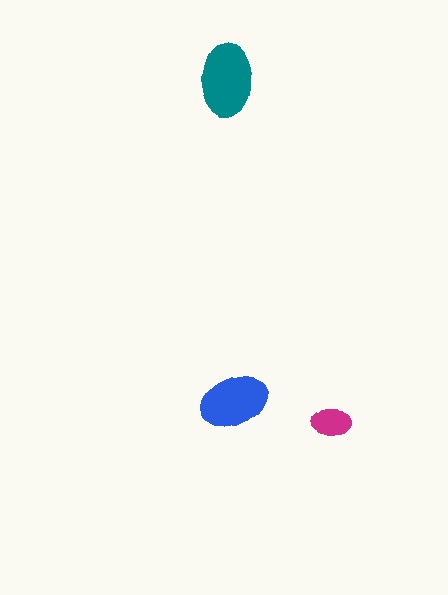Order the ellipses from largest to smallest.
the teal one, the blue one, the magenta one.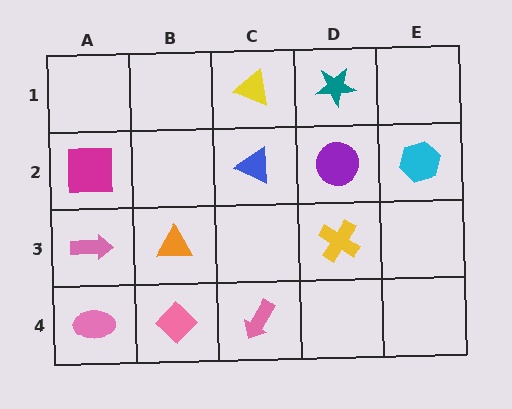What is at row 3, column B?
An orange triangle.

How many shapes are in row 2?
4 shapes.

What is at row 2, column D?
A purple circle.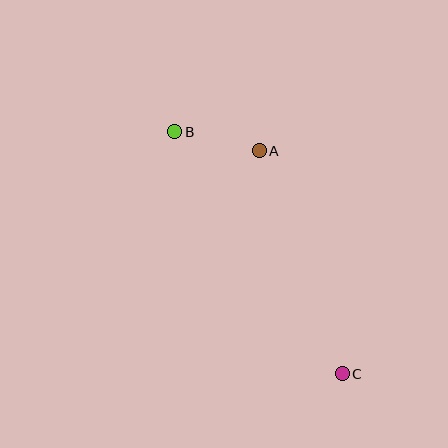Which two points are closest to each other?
Points A and B are closest to each other.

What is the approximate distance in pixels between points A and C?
The distance between A and C is approximately 238 pixels.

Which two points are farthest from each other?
Points B and C are farthest from each other.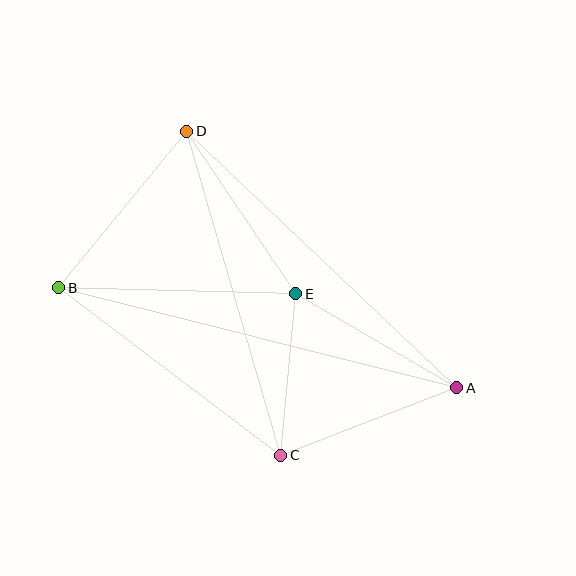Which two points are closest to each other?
Points C and E are closest to each other.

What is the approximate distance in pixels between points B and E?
The distance between B and E is approximately 237 pixels.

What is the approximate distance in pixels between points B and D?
The distance between B and D is approximately 202 pixels.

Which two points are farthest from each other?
Points A and B are farthest from each other.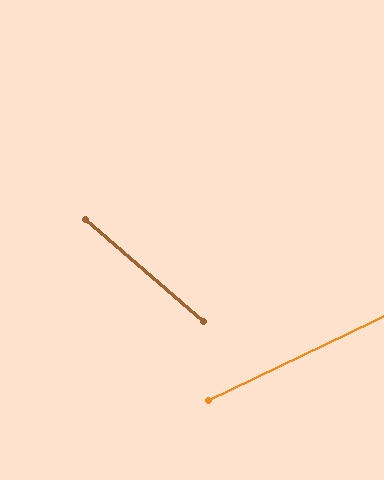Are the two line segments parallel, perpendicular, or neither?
Neither parallel nor perpendicular — they differ by about 66°.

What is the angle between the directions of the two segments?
Approximately 66 degrees.